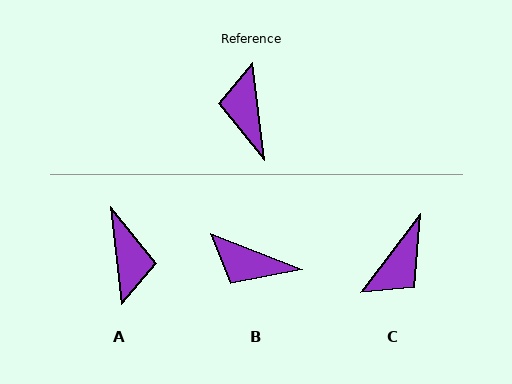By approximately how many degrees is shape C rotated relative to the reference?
Approximately 135 degrees counter-clockwise.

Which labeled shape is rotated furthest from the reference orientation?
A, about 179 degrees away.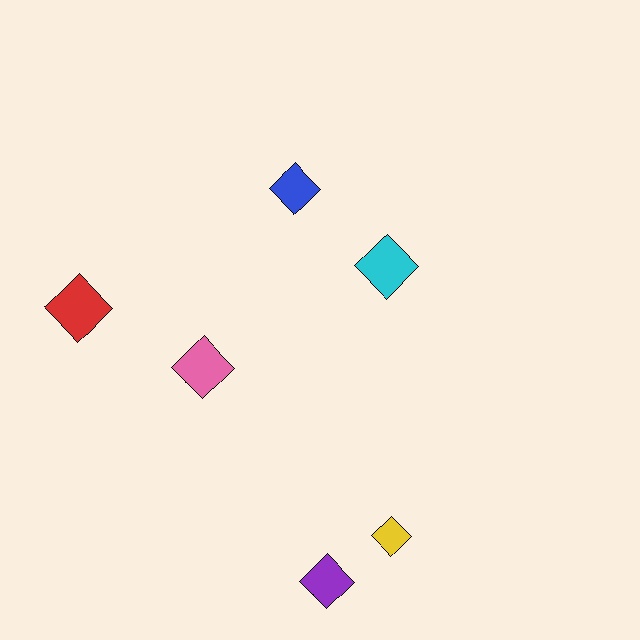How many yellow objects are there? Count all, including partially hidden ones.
There is 1 yellow object.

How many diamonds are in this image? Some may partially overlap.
There are 6 diamonds.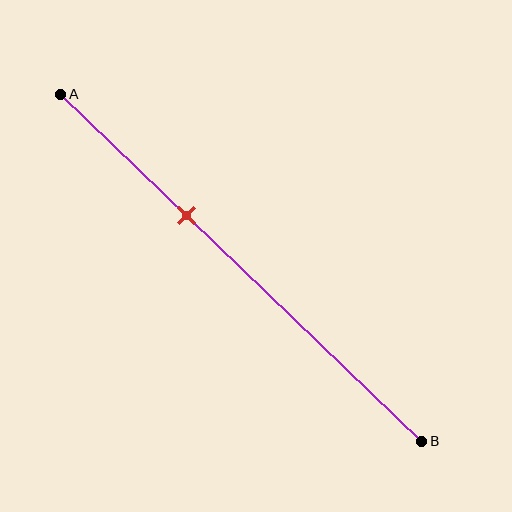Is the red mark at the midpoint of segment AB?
No, the mark is at about 35% from A, not at the 50% midpoint.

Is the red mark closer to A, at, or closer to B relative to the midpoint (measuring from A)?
The red mark is closer to point A than the midpoint of segment AB.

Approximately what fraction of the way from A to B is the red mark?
The red mark is approximately 35% of the way from A to B.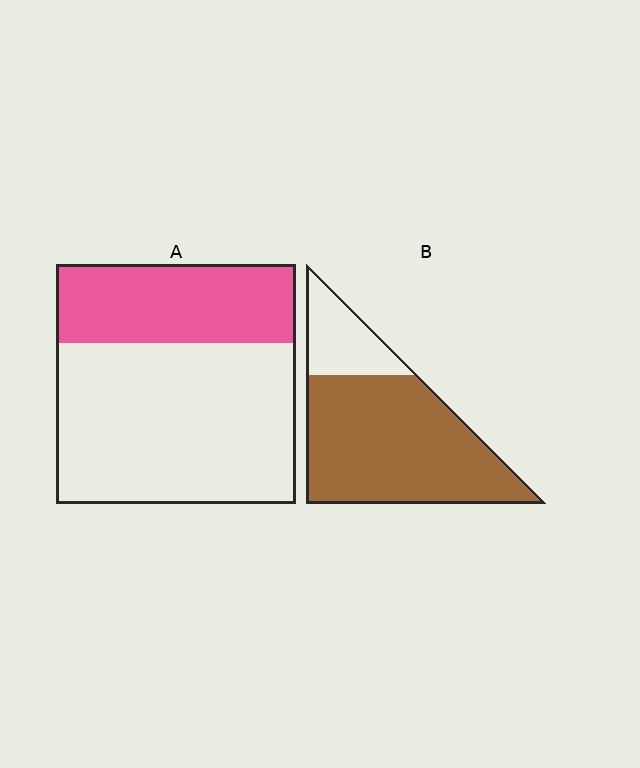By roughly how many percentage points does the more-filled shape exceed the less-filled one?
By roughly 45 percentage points (B over A).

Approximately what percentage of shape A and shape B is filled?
A is approximately 35% and B is approximately 80%.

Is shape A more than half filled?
No.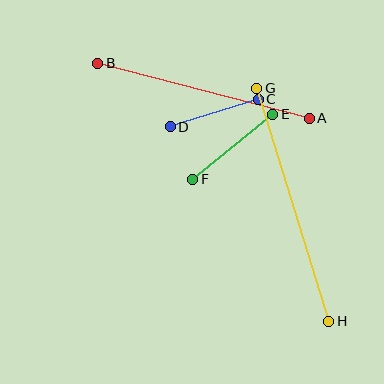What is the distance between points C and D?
The distance is approximately 92 pixels.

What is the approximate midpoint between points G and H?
The midpoint is at approximately (293, 205) pixels.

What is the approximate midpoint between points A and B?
The midpoint is at approximately (204, 91) pixels.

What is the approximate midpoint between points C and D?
The midpoint is at approximately (214, 113) pixels.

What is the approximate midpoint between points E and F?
The midpoint is at approximately (233, 147) pixels.